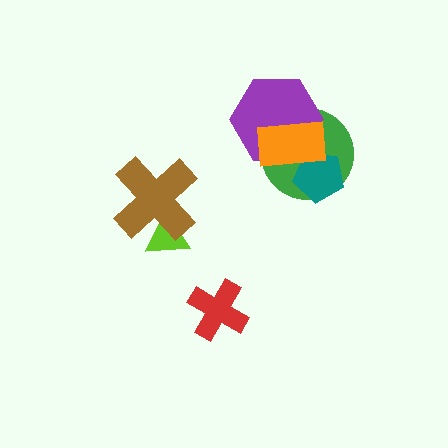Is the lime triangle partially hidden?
Yes, it is partially covered by another shape.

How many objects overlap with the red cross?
0 objects overlap with the red cross.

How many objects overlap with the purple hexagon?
2 objects overlap with the purple hexagon.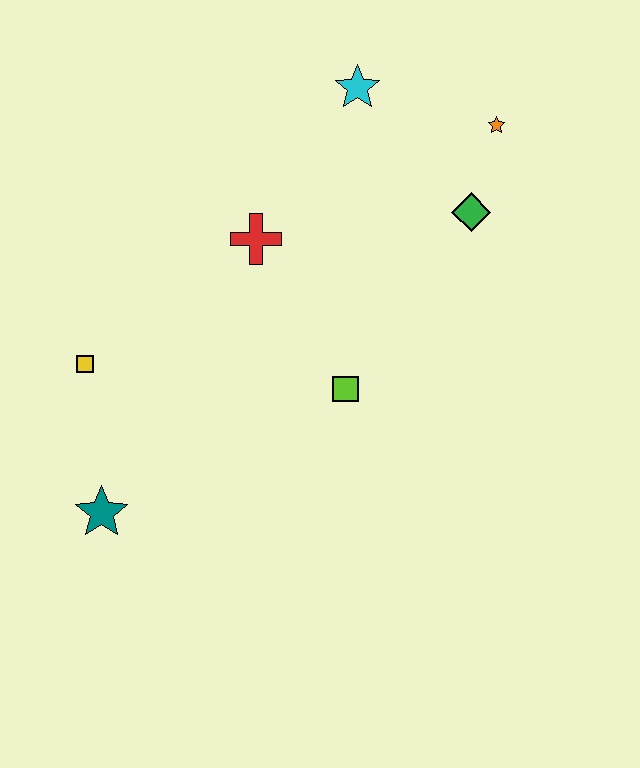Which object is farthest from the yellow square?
The orange star is farthest from the yellow square.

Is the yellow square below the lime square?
No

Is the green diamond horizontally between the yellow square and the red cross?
No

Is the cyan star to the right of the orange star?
No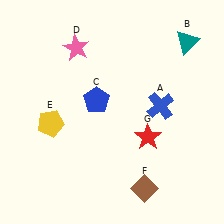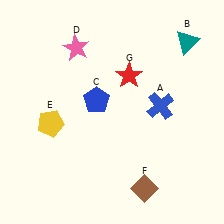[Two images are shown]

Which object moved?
The red star (G) moved up.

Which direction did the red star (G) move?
The red star (G) moved up.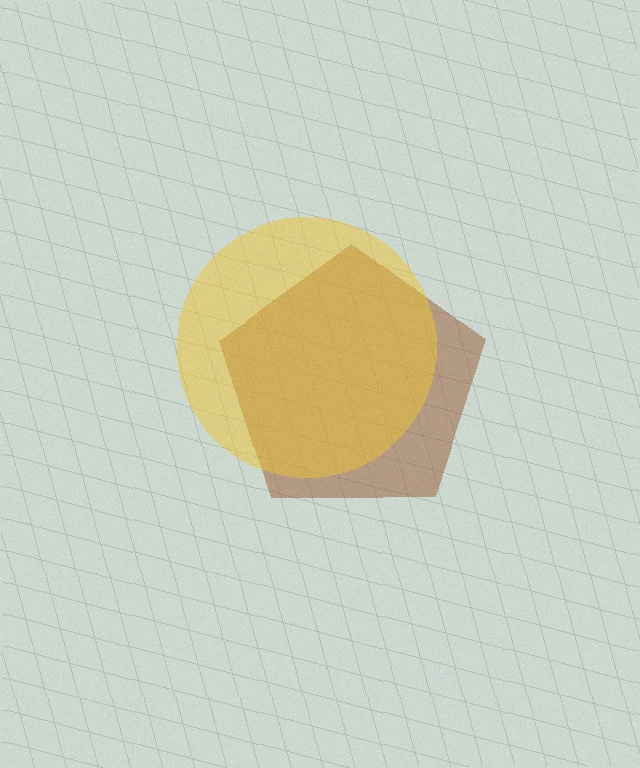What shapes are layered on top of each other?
The layered shapes are: a brown pentagon, a yellow circle.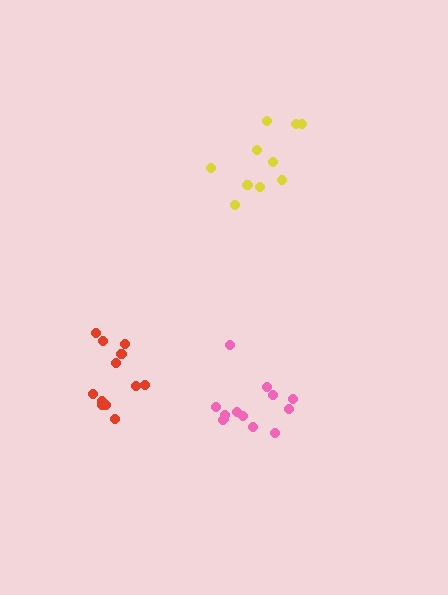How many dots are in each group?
Group 1: 11 dots, Group 2: 13 dots, Group 3: 12 dots (36 total).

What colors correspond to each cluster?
The clusters are colored: yellow, pink, red.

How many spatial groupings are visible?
There are 3 spatial groupings.